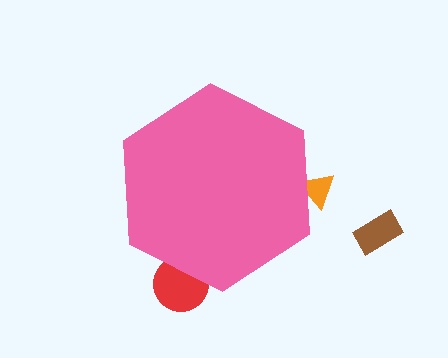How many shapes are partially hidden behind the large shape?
2 shapes are partially hidden.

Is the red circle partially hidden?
Yes, the red circle is partially hidden behind the pink hexagon.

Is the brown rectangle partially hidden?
No, the brown rectangle is fully visible.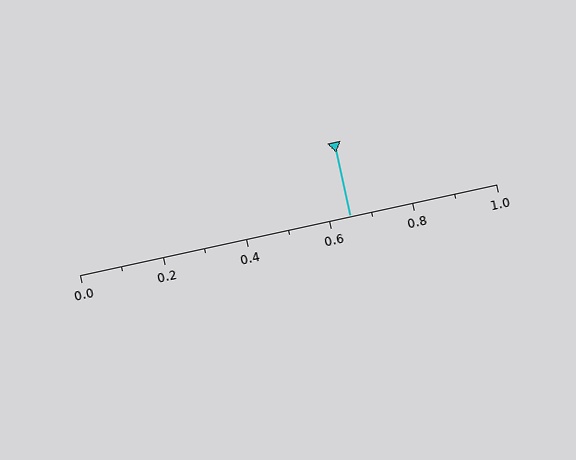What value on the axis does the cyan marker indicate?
The marker indicates approximately 0.65.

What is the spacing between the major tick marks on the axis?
The major ticks are spaced 0.2 apart.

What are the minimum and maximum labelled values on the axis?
The axis runs from 0.0 to 1.0.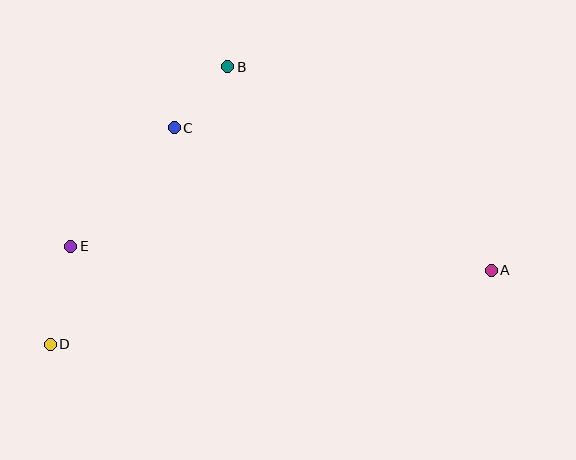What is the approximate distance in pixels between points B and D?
The distance between B and D is approximately 329 pixels.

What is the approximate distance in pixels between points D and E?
The distance between D and E is approximately 100 pixels.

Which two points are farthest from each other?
Points A and D are farthest from each other.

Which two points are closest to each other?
Points B and C are closest to each other.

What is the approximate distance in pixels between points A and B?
The distance between A and B is approximately 333 pixels.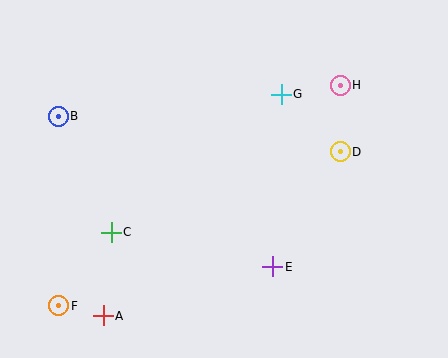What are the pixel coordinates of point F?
Point F is at (59, 306).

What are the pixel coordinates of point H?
Point H is at (340, 85).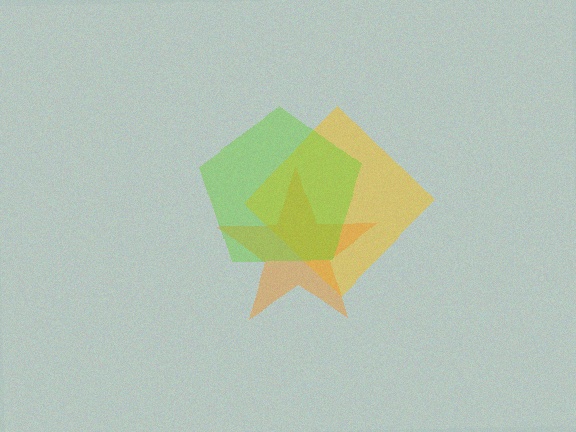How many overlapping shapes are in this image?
There are 3 overlapping shapes in the image.